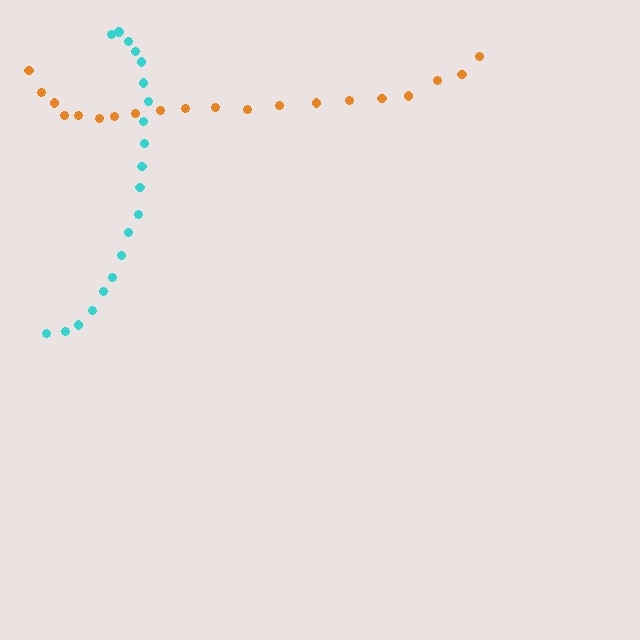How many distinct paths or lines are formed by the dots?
There are 2 distinct paths.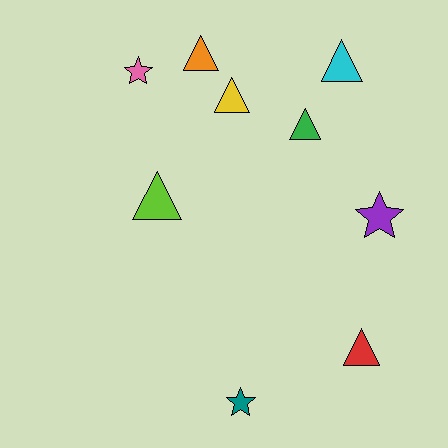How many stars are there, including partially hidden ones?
There are 3 stars.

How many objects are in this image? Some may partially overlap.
There are 9 objects.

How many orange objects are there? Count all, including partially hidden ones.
There is 1 orange object.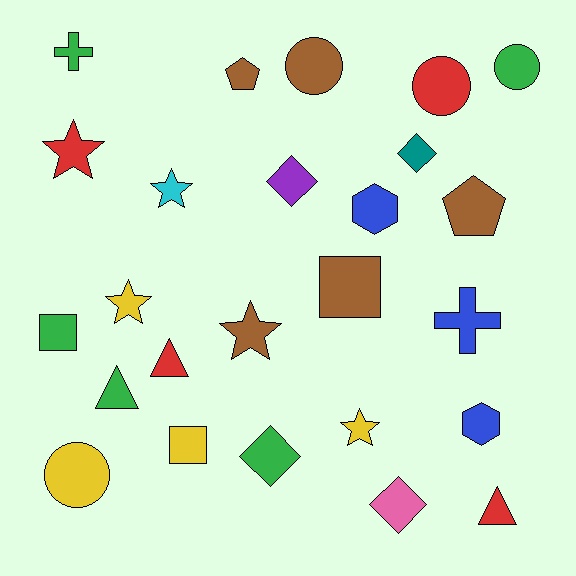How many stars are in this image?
There are 5 stars.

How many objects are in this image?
There are 25 objects.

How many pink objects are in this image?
There is 1 pink object.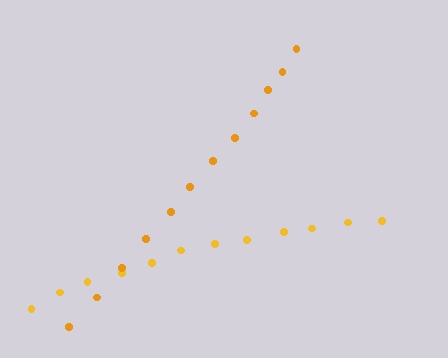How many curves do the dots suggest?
There are 2 distinct paths.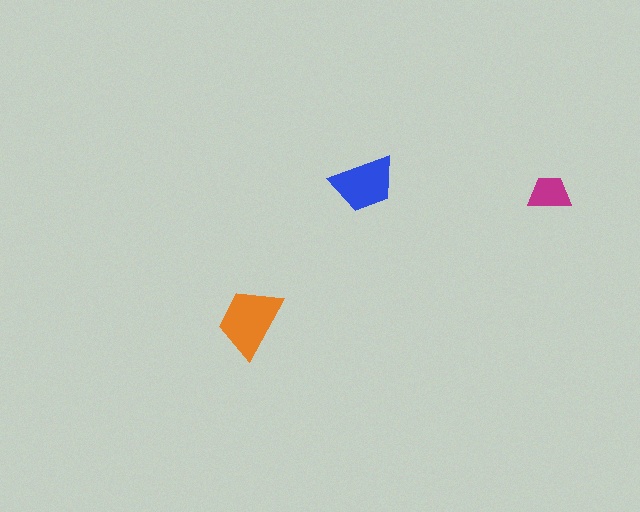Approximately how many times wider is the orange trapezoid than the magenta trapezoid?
About 1.5 times wider.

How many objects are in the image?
There are 3 objects in the image.